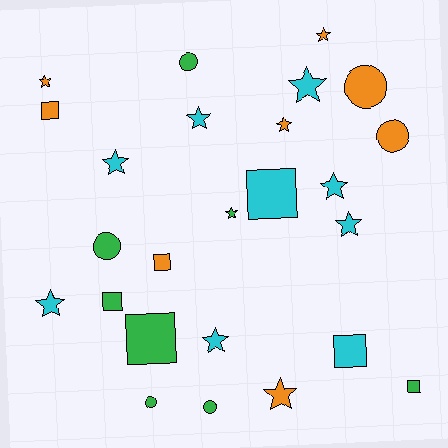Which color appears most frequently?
Cyan, with 9 objects.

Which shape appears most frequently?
Star, with 12 objects.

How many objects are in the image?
There are 25 objects.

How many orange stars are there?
There are 4 orange stars.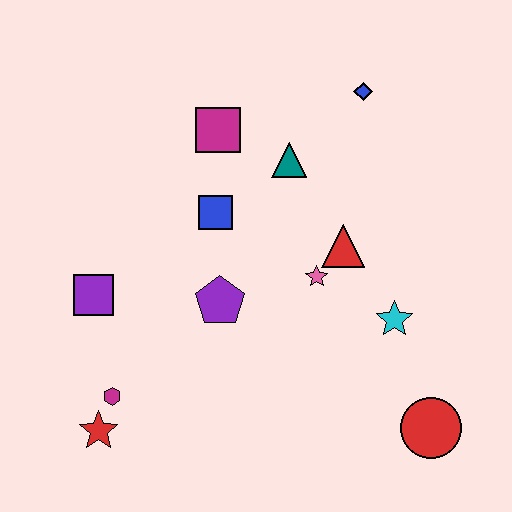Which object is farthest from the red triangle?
The red star is farthest from the red triangle.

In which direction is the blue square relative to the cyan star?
The blue square is to the left of the cyan star.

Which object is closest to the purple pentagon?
The blue square is closest to the purple pentagon.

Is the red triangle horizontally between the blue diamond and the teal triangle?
Yes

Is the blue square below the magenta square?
Yes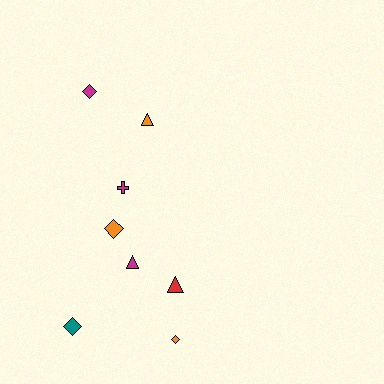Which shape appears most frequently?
Diamond, with 4 objects.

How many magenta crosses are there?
There is 1 magenta cross.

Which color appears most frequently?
Orange, with 3 objects.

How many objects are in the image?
There are 8 objects.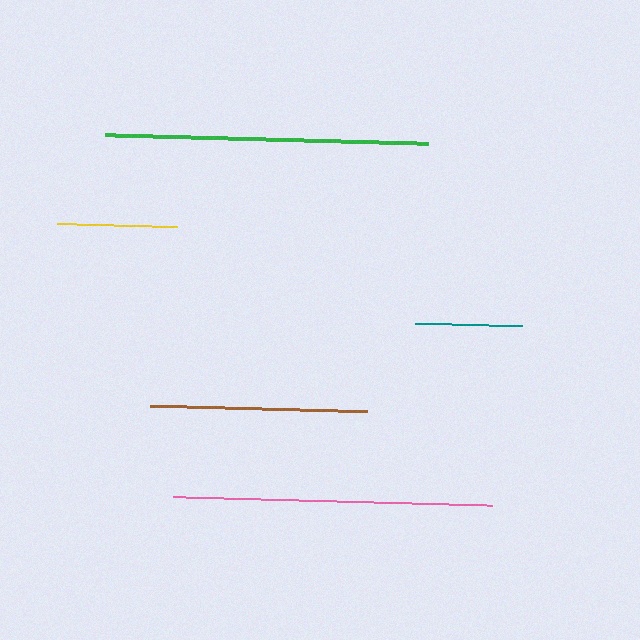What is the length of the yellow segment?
The yellow segment is approximately 121 pixels long.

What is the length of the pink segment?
The pink segment is approximately 318 pixels long.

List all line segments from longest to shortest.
From longest to shortest: green, pink, brown, yellow, teal.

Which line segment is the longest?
The green line is the longest at approximately 322 pixels.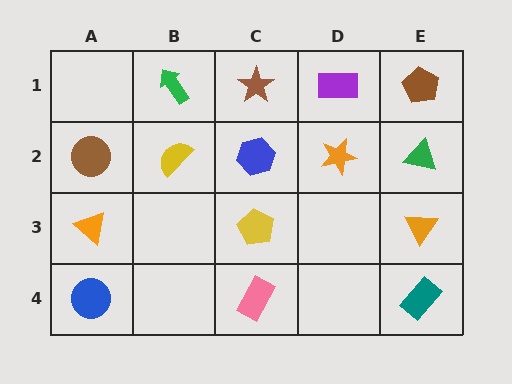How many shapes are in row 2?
5 shapes.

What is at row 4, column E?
A teal rectangle.